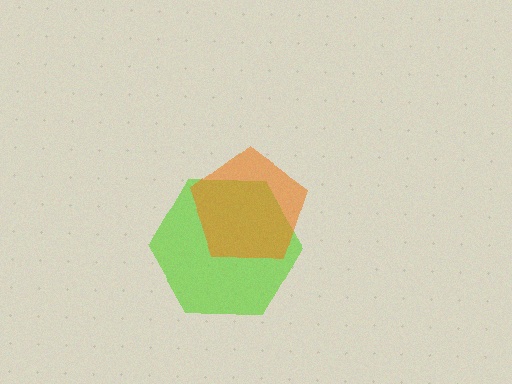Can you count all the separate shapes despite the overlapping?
Yes, there are 2 separate shapes.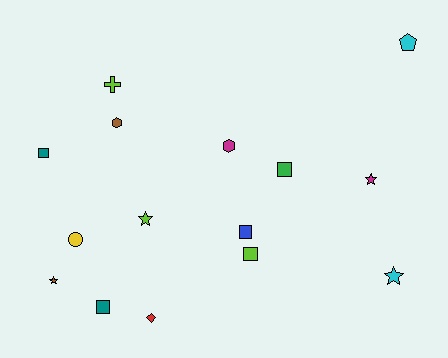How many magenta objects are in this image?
There are 2 magenta objects.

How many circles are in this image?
There is 1 circle.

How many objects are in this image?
There are 15 objects.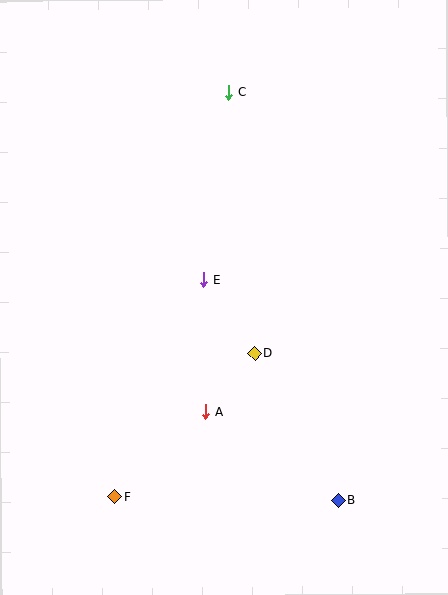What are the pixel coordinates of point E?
Point E is at (204, 280).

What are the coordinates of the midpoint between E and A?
The midpoint between E and A is at (205, 346).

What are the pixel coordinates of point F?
Point F is at (115, 497).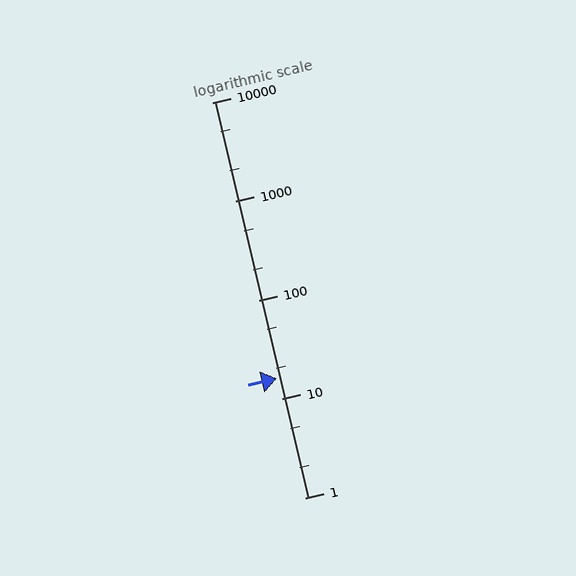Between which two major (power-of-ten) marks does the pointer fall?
The pointer is between 10 and 100.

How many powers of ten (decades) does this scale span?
The scale spans 4 decades, from 1 to 10000.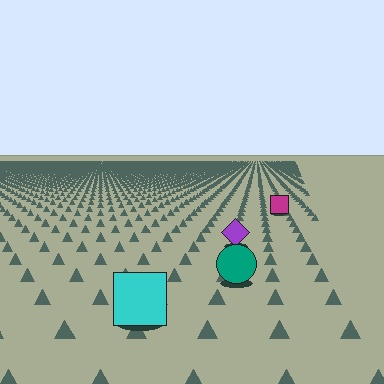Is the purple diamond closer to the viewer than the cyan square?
No. The cyan square is closer — you can tell from the texture gradient: the ground texture is coarser near it.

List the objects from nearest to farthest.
From nearest to farthest: the cyan square, the teal circle, the purple diamond, the magenta square.